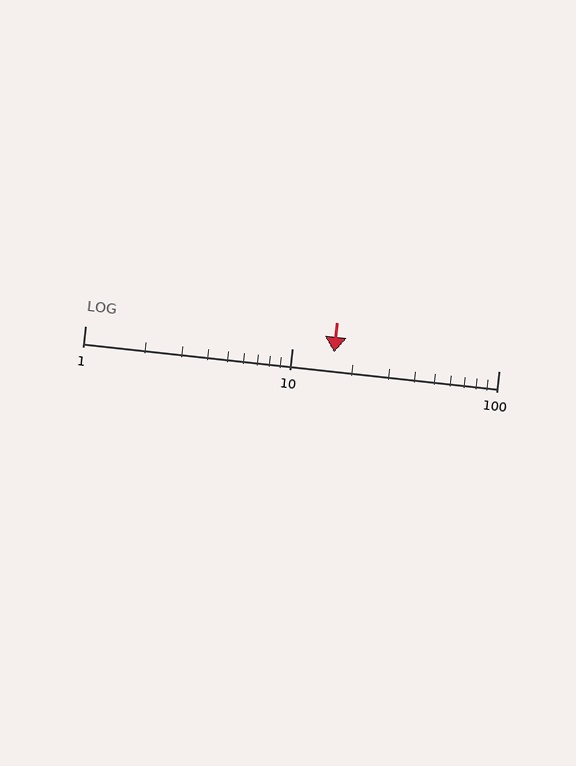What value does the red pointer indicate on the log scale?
The pointer indicates approximately 16.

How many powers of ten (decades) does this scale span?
The scale spans 2 decades, from 1 to 100.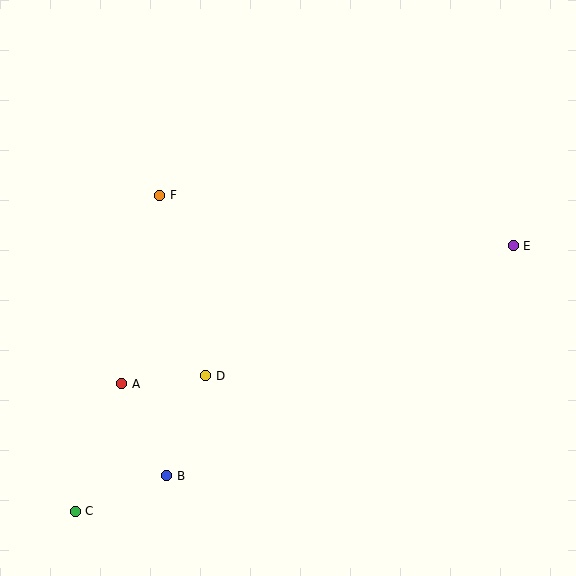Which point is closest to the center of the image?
Point D at (206, 376) is closest to the center.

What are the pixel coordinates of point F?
Point F is at (160, 195).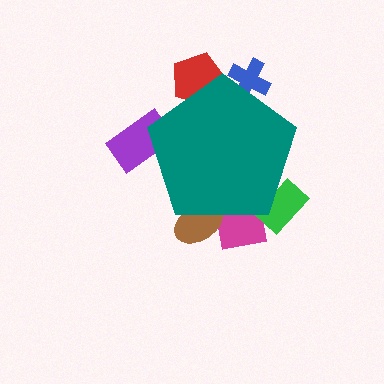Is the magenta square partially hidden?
Yes, the magenta square is partially hidden behind the teal pentagon.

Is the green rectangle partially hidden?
Yes, the green rectangle is partially hidden behind the teal pentagon.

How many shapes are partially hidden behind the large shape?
6 shapes are partially hidden.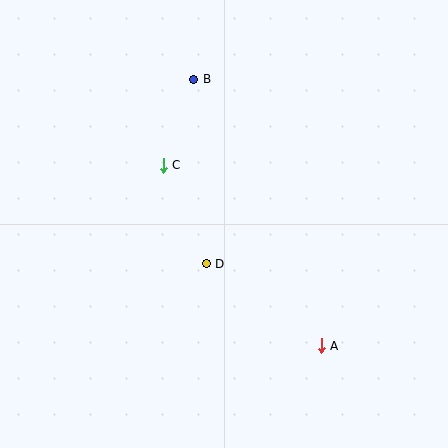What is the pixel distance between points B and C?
The distance between B and C is 91 pixels.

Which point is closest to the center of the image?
Point D at (206, 264) is closest to the center.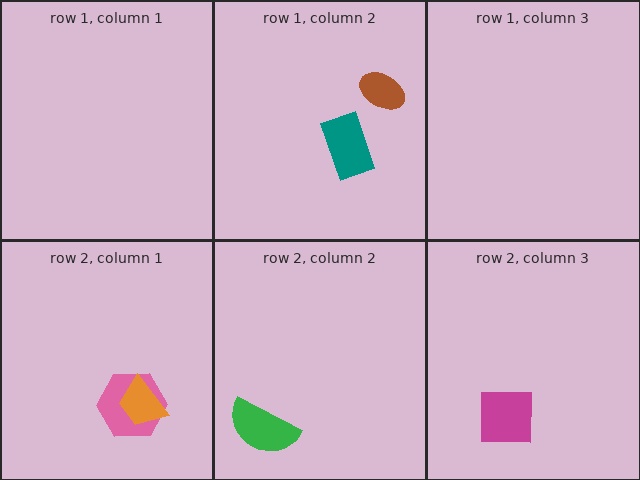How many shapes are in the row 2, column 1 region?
2.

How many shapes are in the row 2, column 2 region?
1.